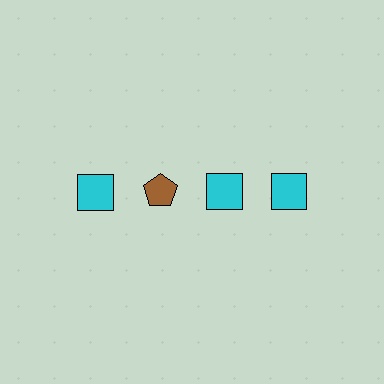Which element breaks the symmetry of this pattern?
The brown pentagon in the top row, second from left column breaks the symmetry. All other shapes are cyan squares.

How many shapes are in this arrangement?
There are 4 shapes arranged in a grid pattern.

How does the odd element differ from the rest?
It differs in both color (brown instead of cyan) and shape (pentagon instead of square).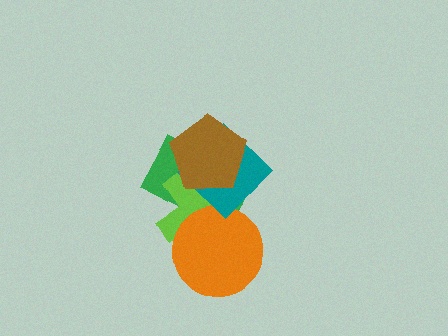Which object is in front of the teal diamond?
The brown pentagon is in front of the teal diamond.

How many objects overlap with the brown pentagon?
3 objects overlap with the brown pentagon.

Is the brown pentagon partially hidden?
No, no other shape covers it.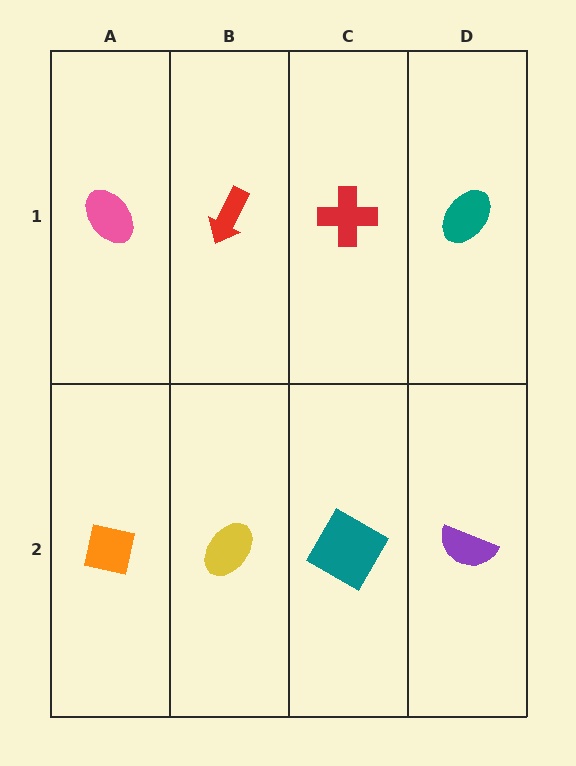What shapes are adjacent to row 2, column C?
A red cross (row 1, column C), a yellow ellipse (row 2, column B), a purple semicircle (row 2, column D).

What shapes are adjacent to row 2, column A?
A pink ellipse (row 1, column A), a yellow ellipse (row 2, column B).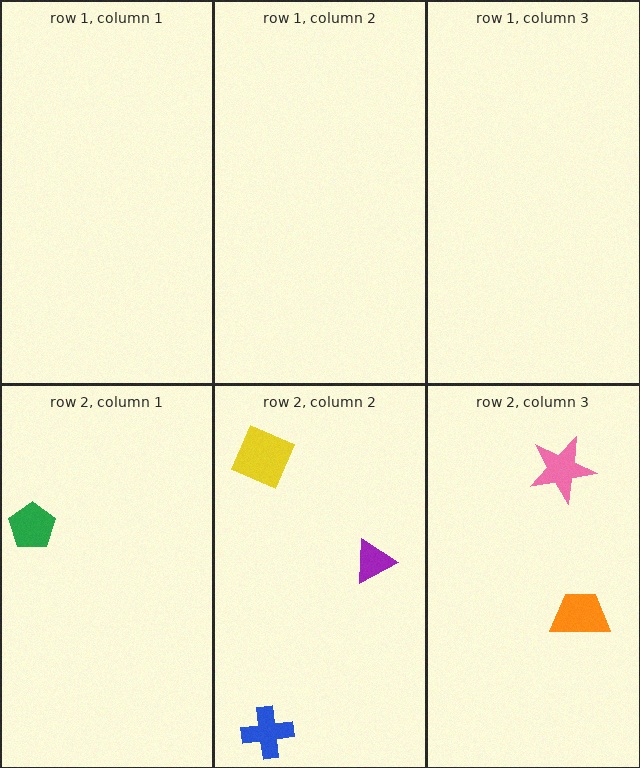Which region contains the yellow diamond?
The row 2, column 2 region.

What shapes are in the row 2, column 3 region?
The pink star, the orange trapezoid.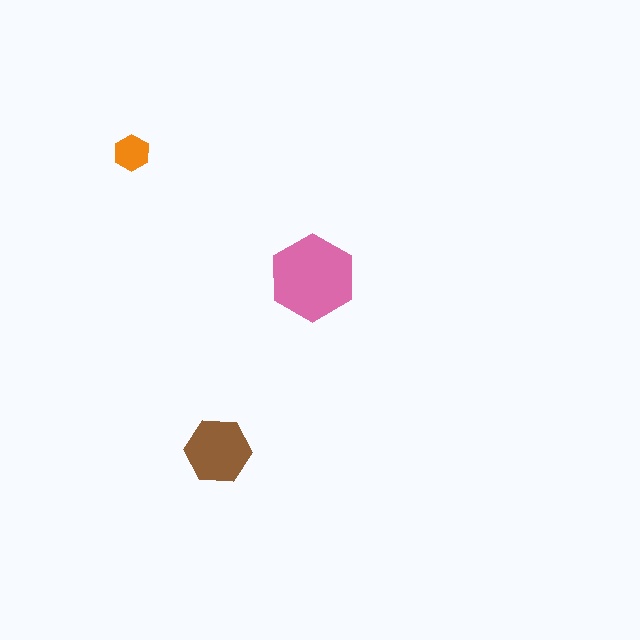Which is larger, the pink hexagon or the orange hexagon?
The pink one.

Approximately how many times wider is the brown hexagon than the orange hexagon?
About 2 times wider.